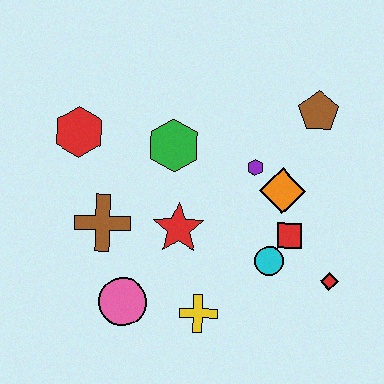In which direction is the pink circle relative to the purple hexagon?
The pink circle is below the purple hexagon.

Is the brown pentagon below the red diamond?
No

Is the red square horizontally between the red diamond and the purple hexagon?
Yes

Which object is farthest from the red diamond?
The red hexagon is farthest from the red diamond.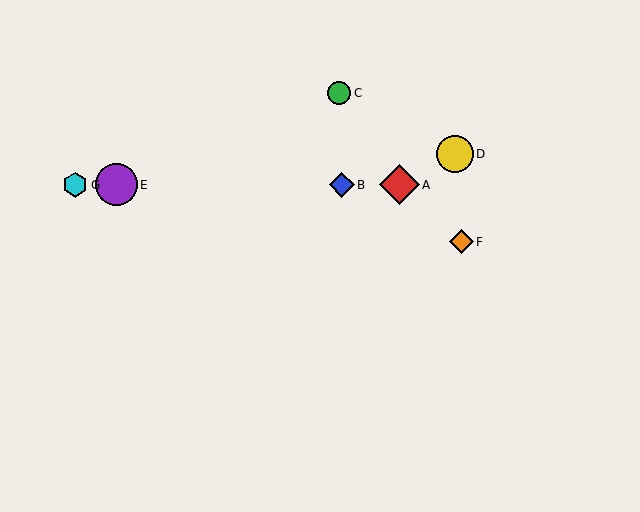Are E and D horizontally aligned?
No, E is at y≈185 and D is at y≈154.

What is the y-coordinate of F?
Object F is at y≈242.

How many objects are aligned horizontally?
4 objects (A, B, E, G) are aligned horizontally.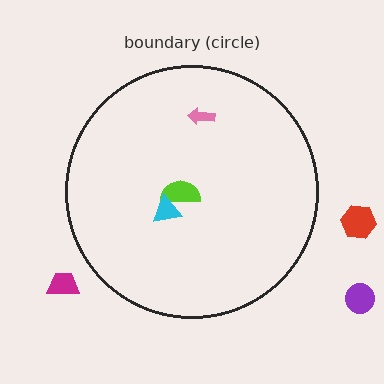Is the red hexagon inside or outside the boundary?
Outside.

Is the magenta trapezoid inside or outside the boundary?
Outside.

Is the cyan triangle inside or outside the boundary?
Inside.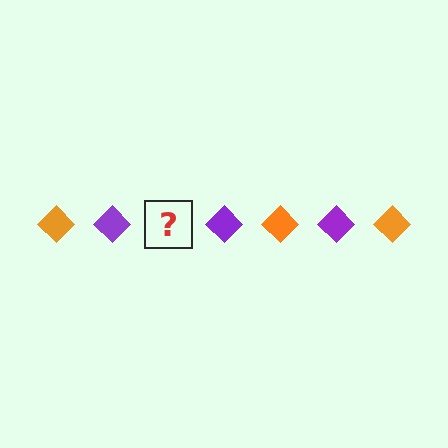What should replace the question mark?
The question mark should be replaced with an orange diamond.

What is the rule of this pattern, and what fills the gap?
The rule is that the pattern cycles through orange, purple diamonds. The gap should be filled with an orange diamond.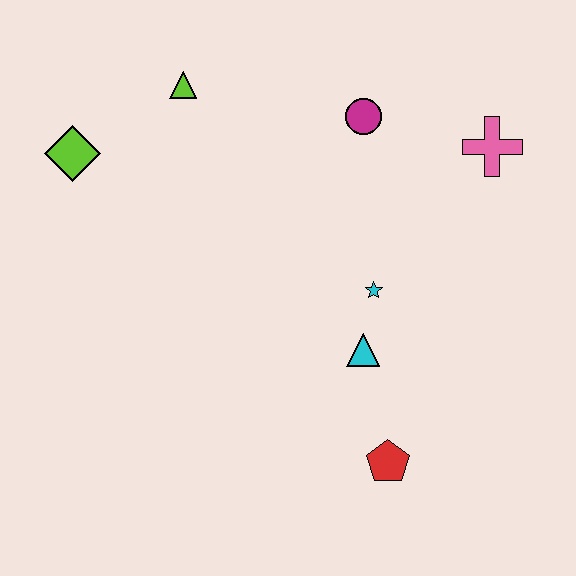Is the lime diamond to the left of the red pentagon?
Yes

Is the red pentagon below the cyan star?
Yes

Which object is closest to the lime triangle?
The lime diamond is closest to the lime triangle.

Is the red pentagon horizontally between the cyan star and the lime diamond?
No